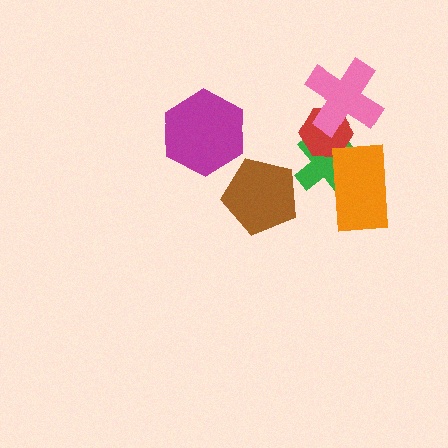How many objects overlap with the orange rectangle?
1 object overlaps with the orange rectangle.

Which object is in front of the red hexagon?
The pink cross is in front of the red hexagon.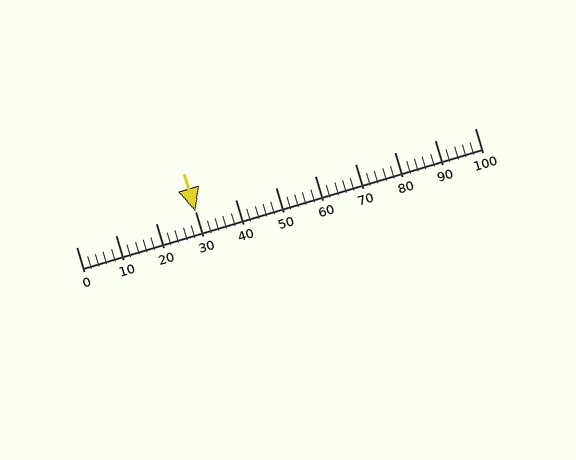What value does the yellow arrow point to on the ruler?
The yellow arrow points to approximately 30.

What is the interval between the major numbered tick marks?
The major tick marks are spaced 10 units apart.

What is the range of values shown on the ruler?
The ruler shows values from 0 to 100.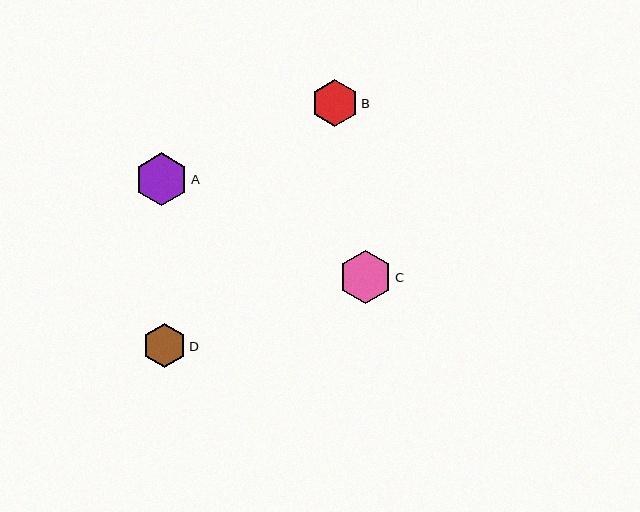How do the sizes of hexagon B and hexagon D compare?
Hexagon B and hexagon D are approximately the same size.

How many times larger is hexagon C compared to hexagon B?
Hexagon C is approximately 1.1 times the size of hexagon B.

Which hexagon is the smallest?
Hexagon D is the smallest with a size of approximately 44 pixels.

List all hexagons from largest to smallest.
From largest to smallest: C, A, B, D.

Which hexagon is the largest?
Hexagon C is the largest with a size of approximately 53 pixels.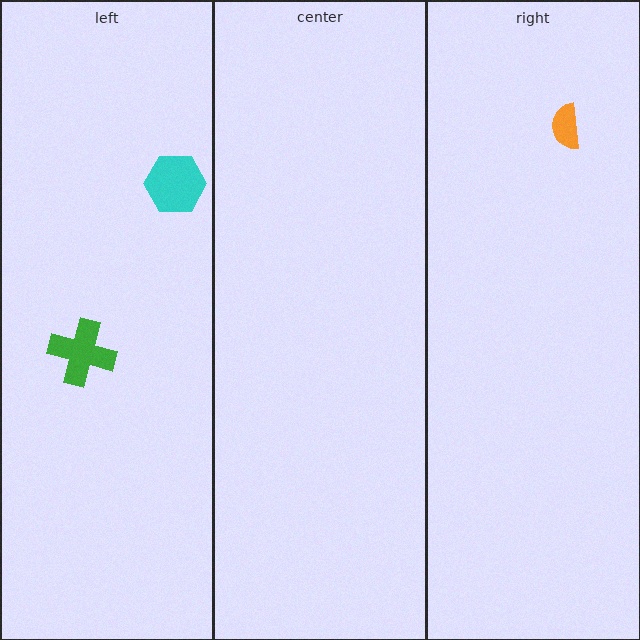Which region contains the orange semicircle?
The right region.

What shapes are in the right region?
The orange semicircle.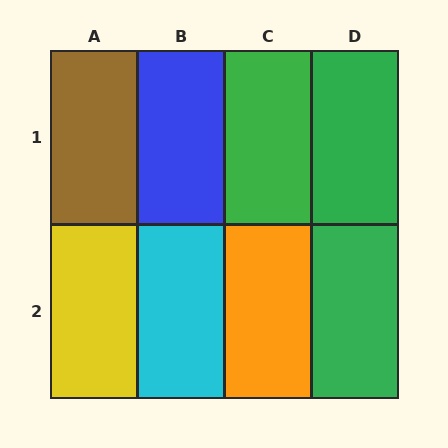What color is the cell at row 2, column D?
Green.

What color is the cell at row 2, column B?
Cyan.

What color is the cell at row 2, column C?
Orange.